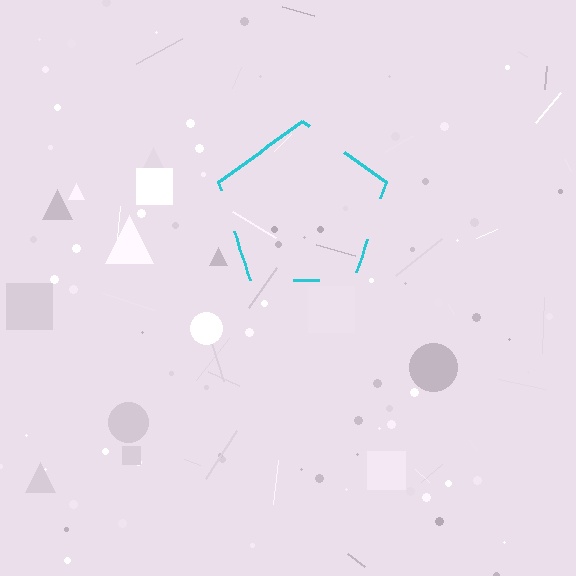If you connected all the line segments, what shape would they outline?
They would outline a pentagon.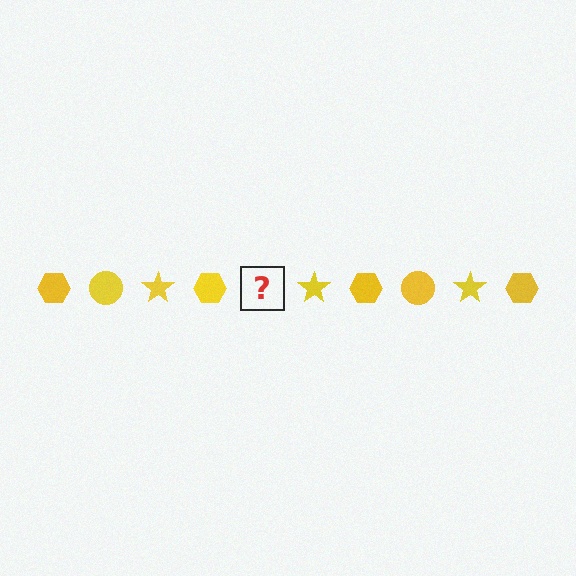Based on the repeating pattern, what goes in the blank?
The blank should be a yellow circle.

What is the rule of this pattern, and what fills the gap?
The rule is that the pattern cycles through hexagon, circle, star shapes in yellow. The gap should be filled with a yellow circle.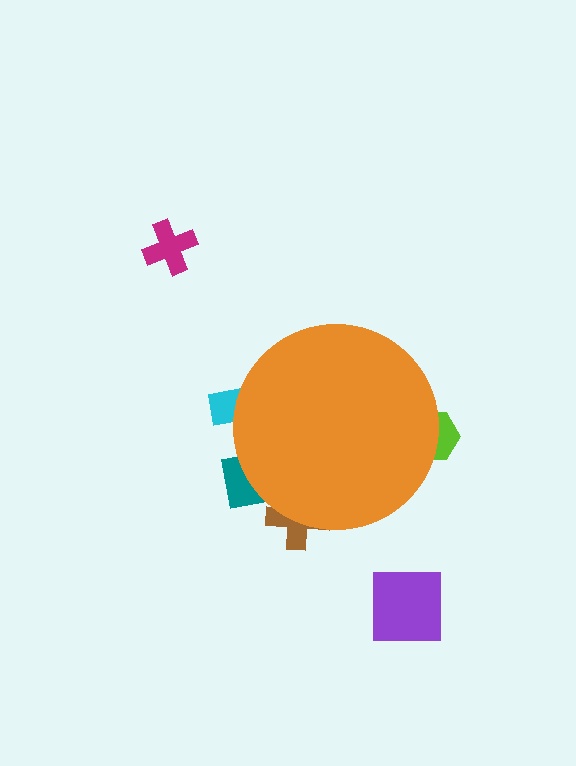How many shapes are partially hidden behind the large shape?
4 shapes are partially hidden.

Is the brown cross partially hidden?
Yes, the brown cross is partially hidden behind the orange circle.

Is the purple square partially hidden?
No, the purple square is fully visible.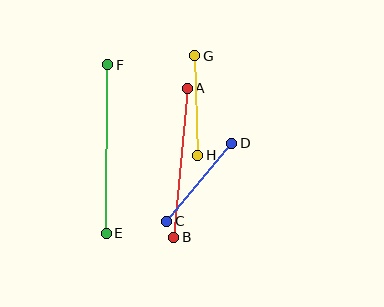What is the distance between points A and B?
The distance is approximately 150 pixels.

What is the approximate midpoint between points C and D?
The midpoint is at approximately (199, 182) pixels.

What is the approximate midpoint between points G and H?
The midpoint is at approximately (196, 105) pixels.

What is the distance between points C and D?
The distance is approximately 102 pixels.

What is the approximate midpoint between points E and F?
The midpoint is at approximately (107, 149) pixels.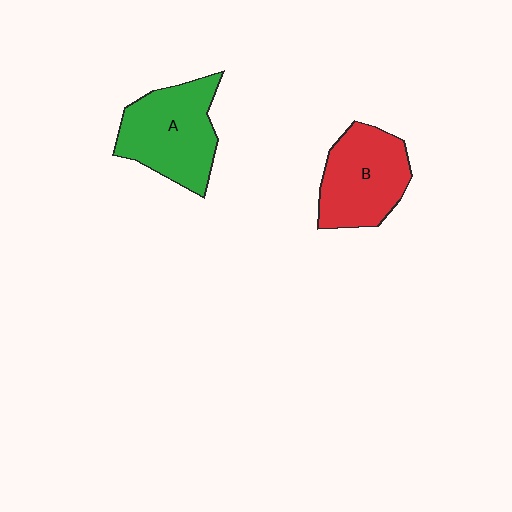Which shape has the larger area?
Shape A (green).